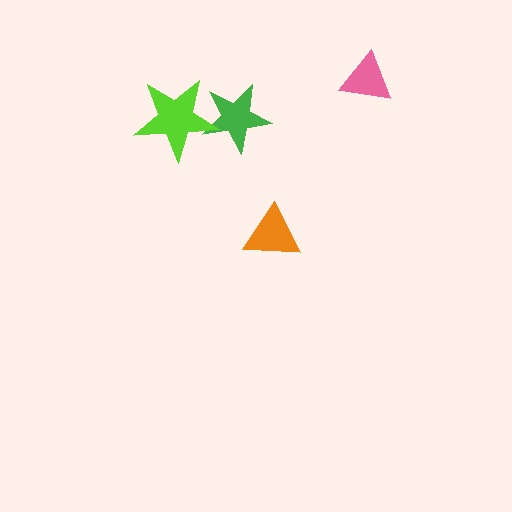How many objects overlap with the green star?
1 object overlaps with the green star.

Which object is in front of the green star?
The lime star is in front of the green star.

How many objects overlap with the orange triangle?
0 objects overlap with the orange triangle.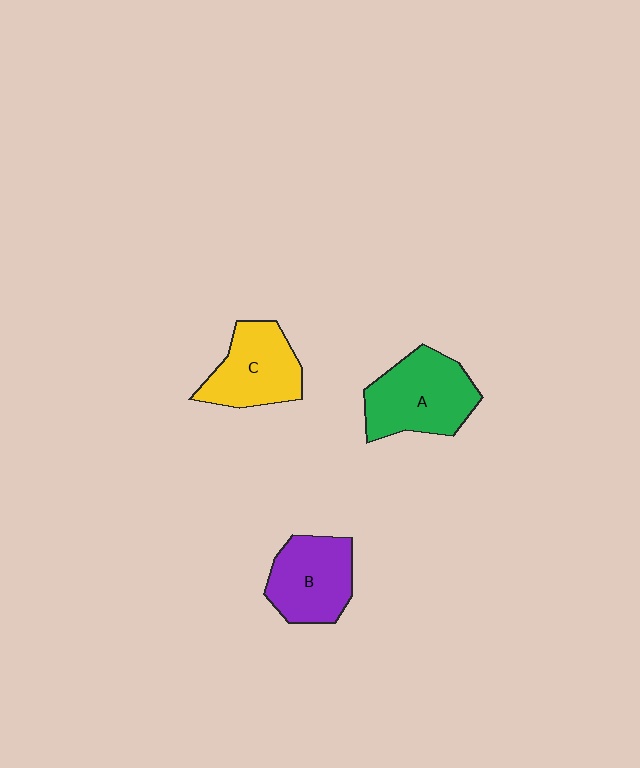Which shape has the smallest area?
Shape C (yellow).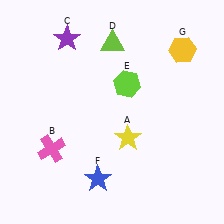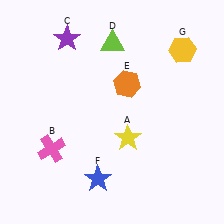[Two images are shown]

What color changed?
The hexagon (E) changed from lime in Image 1 to orange in Image 2.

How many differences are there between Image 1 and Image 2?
There is 1 difference between the two images.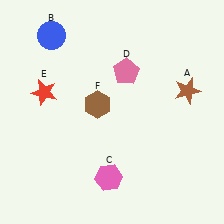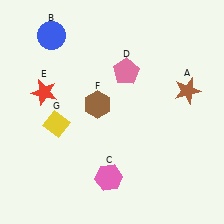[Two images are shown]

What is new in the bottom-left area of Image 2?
A yellow diamond (G) was added in the bottom-left area of Image 2.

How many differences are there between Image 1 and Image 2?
There is 1 difference between the two images.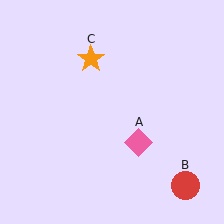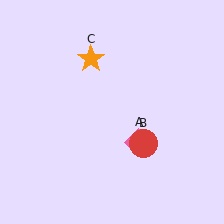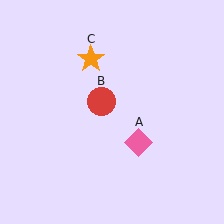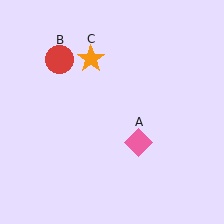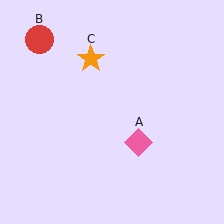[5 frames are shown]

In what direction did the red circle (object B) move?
The red circle (object B) moved up and to the left.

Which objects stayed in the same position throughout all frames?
Pink diamond (object A) and orange star (object C) remained stationary.